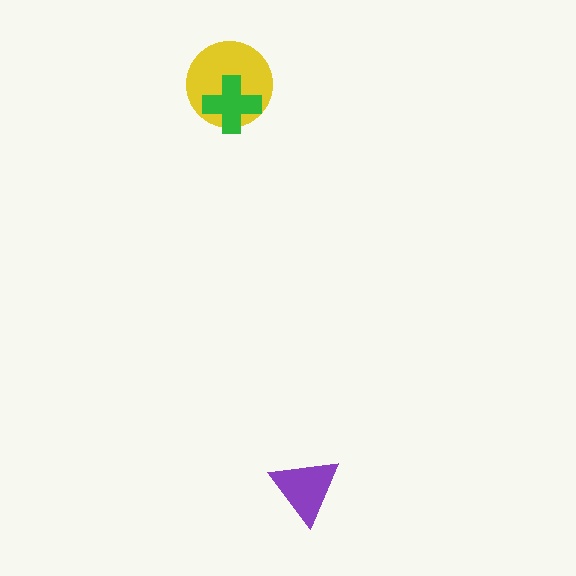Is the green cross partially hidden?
No, no other shape covers it.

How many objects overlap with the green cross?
1 object overlaps with the green cross.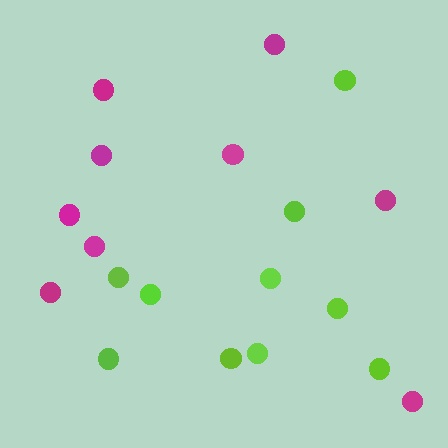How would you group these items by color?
There are 2 groups: one group of magenta circles (9) and one group of lime circles (10).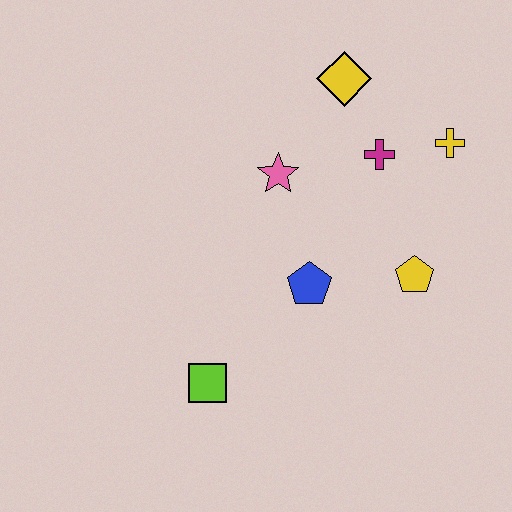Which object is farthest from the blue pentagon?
The yellow diamond is farthest from the blue pentagon.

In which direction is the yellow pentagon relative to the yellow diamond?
The yellow pentagon is below the yellow diamond.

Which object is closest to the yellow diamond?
The magenta cross is closest to the yellow diamond.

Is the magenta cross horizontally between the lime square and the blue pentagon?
No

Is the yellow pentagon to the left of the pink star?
No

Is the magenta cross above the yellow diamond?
No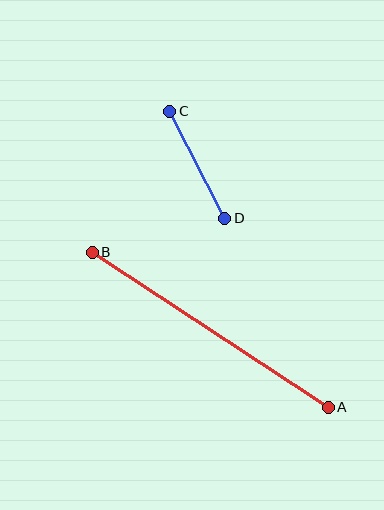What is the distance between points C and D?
The distance is approximately 120 pixels.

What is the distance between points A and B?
The distance is approximately 282 pixels.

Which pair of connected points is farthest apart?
Points A and B are farthest apart.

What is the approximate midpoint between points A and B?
The midpoint is at approximately (210, 330) pixels.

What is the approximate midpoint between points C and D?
The midpoint is at approximately (197, 165) pixels.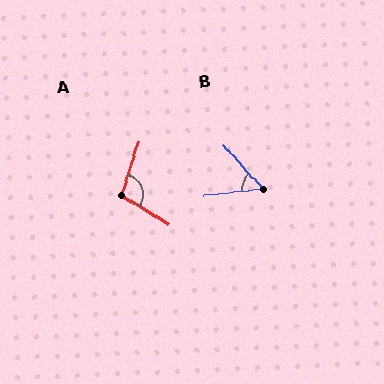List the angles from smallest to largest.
B (54°), A (104°).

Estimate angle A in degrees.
Approximately 104 degrees.